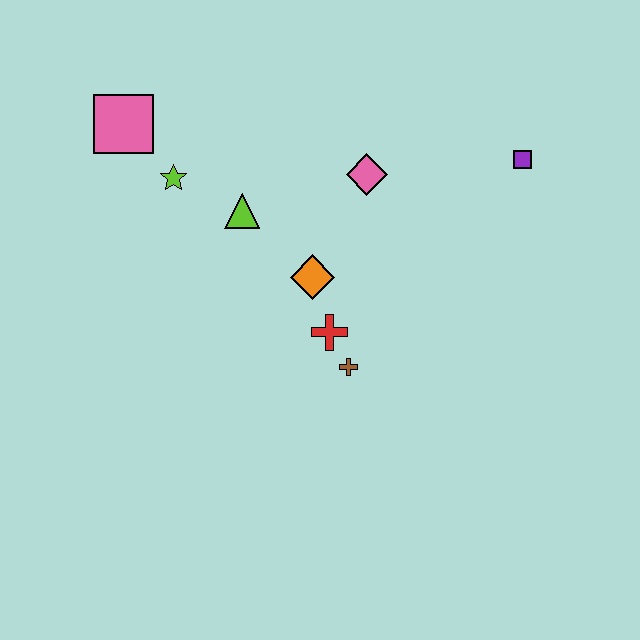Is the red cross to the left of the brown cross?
Yes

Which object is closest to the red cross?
The brown cross is closest to the red cross.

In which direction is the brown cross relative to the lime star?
The brown cross is below the lime star.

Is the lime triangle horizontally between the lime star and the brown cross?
Yes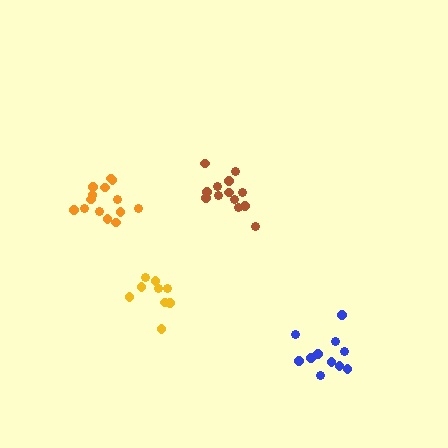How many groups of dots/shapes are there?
There are 4 groups.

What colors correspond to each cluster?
The clusters are colored: brown, blue, yellow, orange.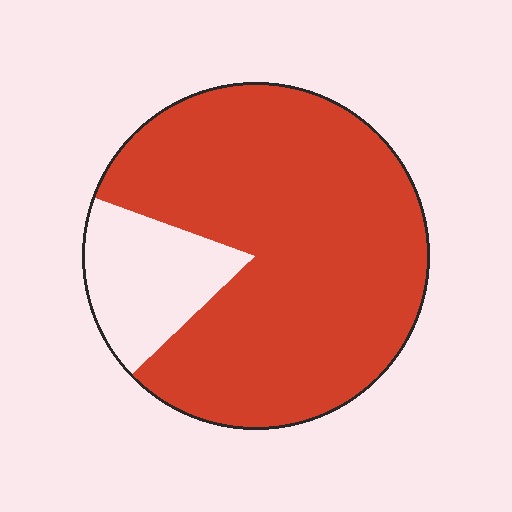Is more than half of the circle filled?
Yes.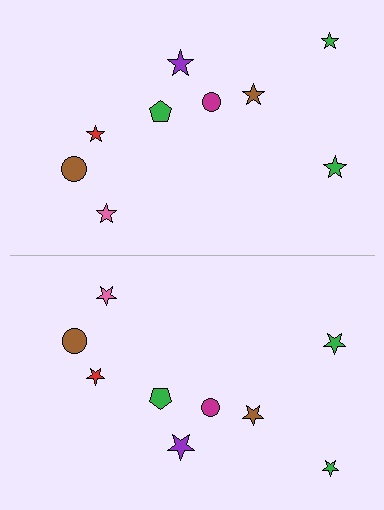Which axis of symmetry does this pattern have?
The pattern has a horizontal axis of symmetry running through the center of the image.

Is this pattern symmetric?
Yes, this pattern has bilateral (reflection) symmetry.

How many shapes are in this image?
There are 18 shapes in this image.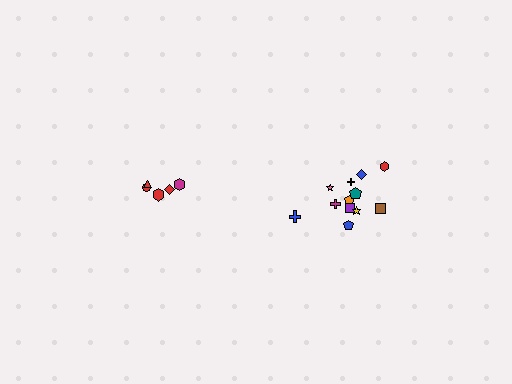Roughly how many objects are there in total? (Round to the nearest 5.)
Roughly 15 objects in total.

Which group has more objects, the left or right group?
The right group.